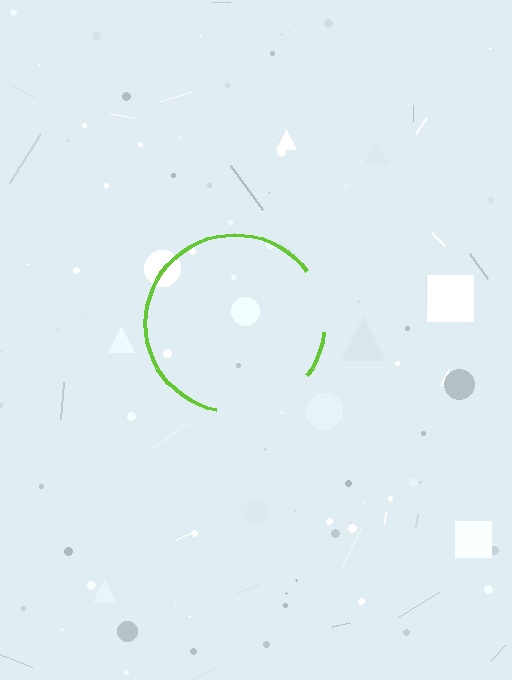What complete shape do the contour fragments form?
The contour fragments form a circle.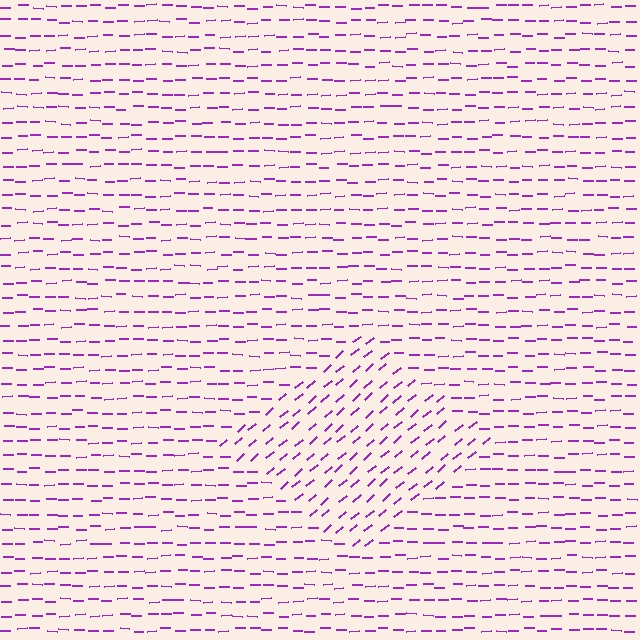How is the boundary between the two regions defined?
The boundary is defined purely by a change in line orientation (approximately 40 degrees difference). All lines are the same color and thickness.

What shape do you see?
I see a diamond.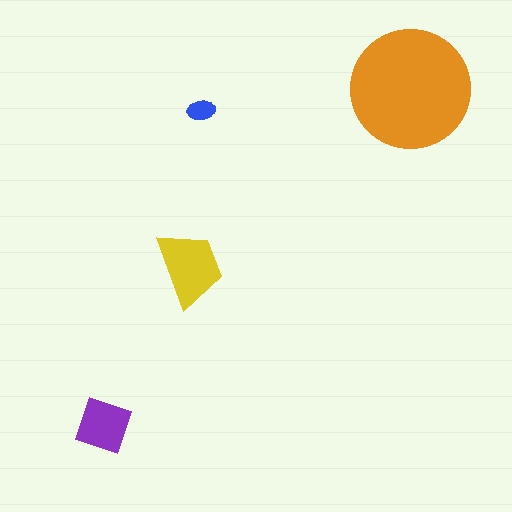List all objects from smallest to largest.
The blue ellipse, the purple square, the yellow trapezoid, the orange circle.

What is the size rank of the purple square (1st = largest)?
3rd.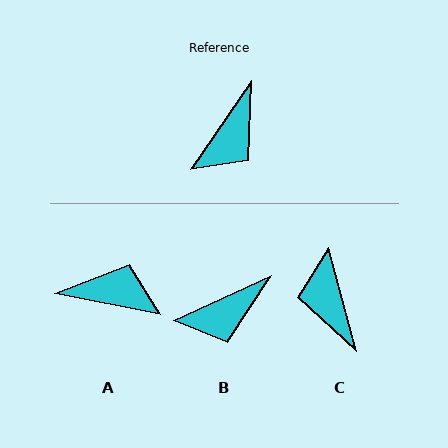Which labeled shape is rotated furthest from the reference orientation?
C, about 131 degrees away.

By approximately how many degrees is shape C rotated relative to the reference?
Approximately 131 degrees clockwise.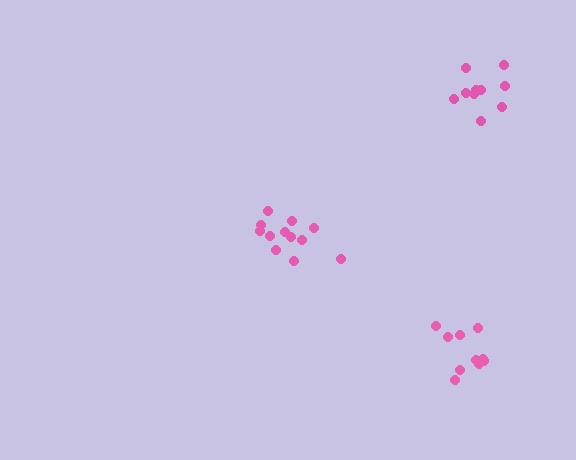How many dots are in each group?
Group 1: 12 dots, Group 2: 10 dots, Group 3: 10 dots (32 total).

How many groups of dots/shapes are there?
There are 3 groups.